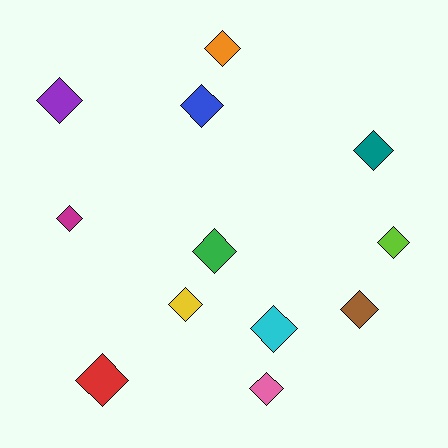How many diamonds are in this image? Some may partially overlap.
There are 12 diamonds.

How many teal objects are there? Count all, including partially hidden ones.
There is 1 teal object.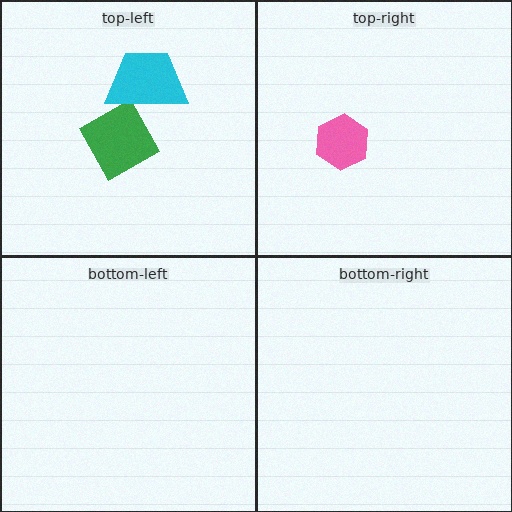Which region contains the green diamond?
The top-left region.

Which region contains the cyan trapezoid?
The top-left region.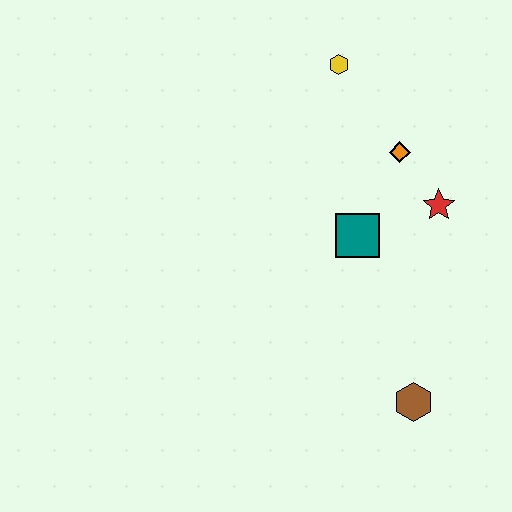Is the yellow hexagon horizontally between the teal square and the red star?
No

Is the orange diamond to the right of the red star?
No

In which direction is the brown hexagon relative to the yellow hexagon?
The brown hexagon is below the yellow hexagon.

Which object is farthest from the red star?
The brown hexagon is farthest from the red star.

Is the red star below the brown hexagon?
No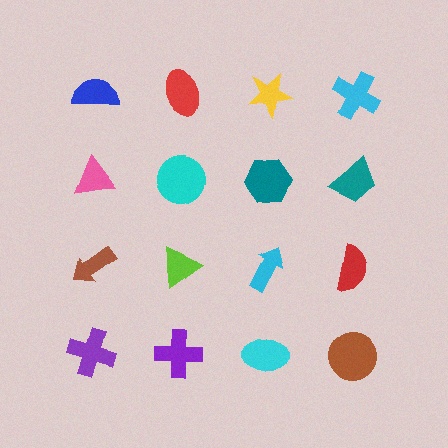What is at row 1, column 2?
A red ellipse.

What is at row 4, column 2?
A purple cross.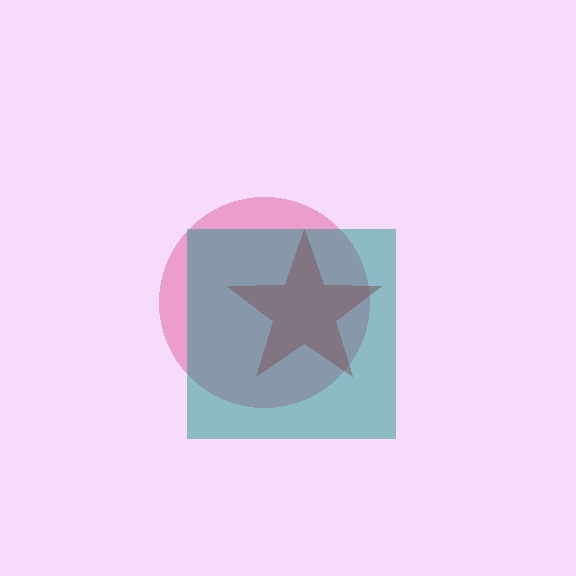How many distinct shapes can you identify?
There are 3 distinct shapes: a pink circle, a red star, a teal square.